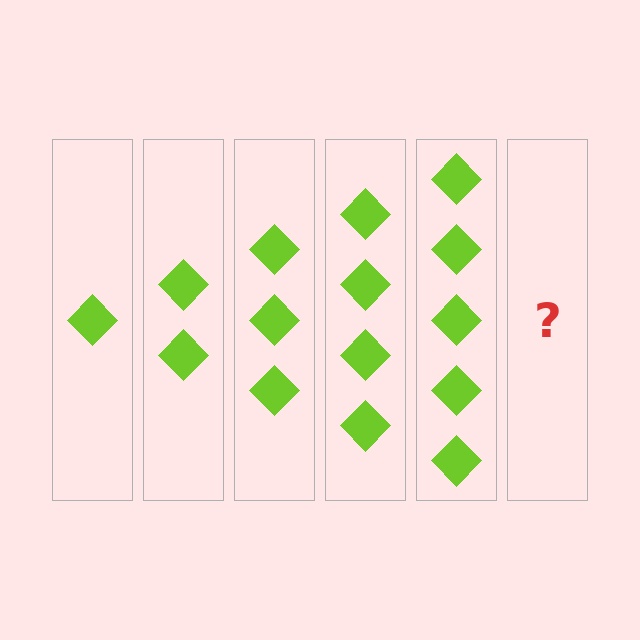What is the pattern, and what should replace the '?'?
The pattern is that each step adds one more diamond. The '?' should be 6 diamonds.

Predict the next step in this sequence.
The next step is 6 diamonds.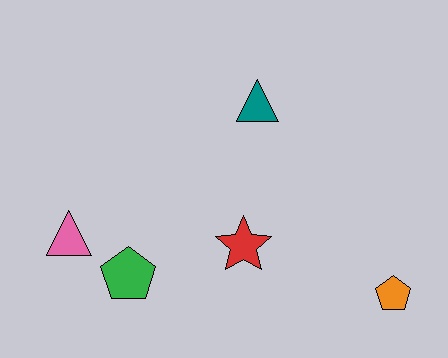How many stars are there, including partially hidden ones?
There is 1 star.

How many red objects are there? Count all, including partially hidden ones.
There is 1 red object.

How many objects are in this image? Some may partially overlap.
There are 5 objects.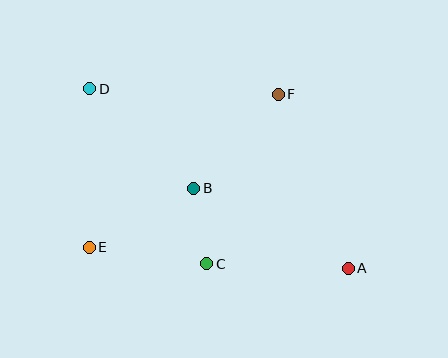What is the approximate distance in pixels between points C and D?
The distance between C and D is approximately 211 pixels.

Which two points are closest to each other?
Points B and C are closest to each other.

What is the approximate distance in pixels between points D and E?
The distance between D and E is approximately 158 pixels.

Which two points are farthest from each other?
Points A and D are farthest from each other.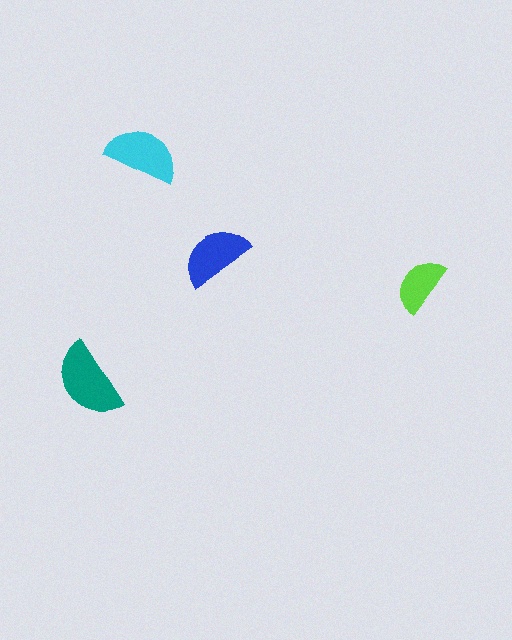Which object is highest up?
The cyan semicircle is topmost.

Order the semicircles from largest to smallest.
the teal one, the cyan one, the blue one, the lime one.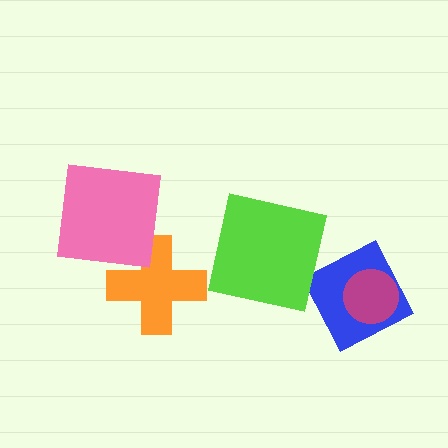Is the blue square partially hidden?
Yes, it is partially covered by another shape.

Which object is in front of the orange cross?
The pink square is in front of the orange cross.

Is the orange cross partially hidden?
Yes, it is partially covered by another shape.